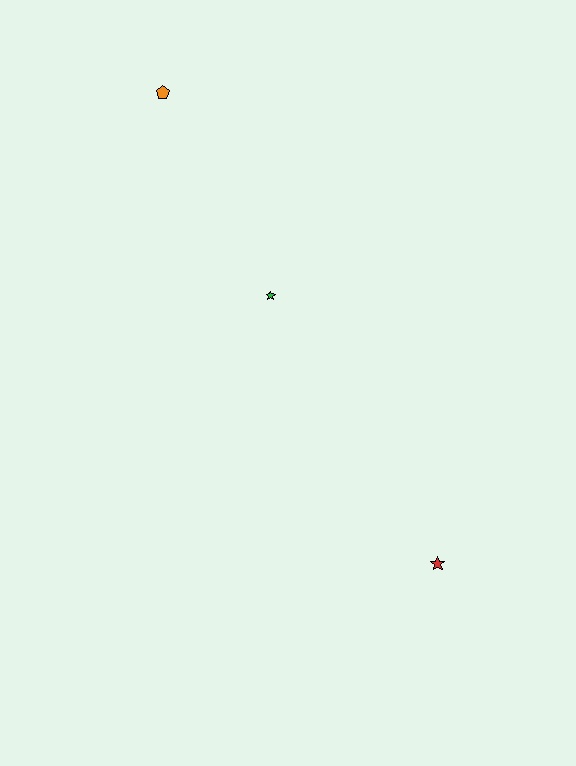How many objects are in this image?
There are 3 objects.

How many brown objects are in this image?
There are no brown objects.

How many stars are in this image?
There are 2 stars.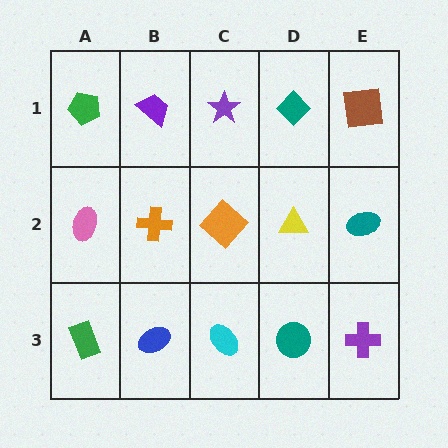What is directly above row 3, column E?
A teal ellipse.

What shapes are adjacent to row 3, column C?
An orange diamond (row 2, column C), a blue ellipse (row 3, column B), a teal circle (row 3, column D).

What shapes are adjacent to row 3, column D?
A yellow triangle (row 2, column D), a cyan ellipse (row 3, column C), a purple cross (row 3, column E).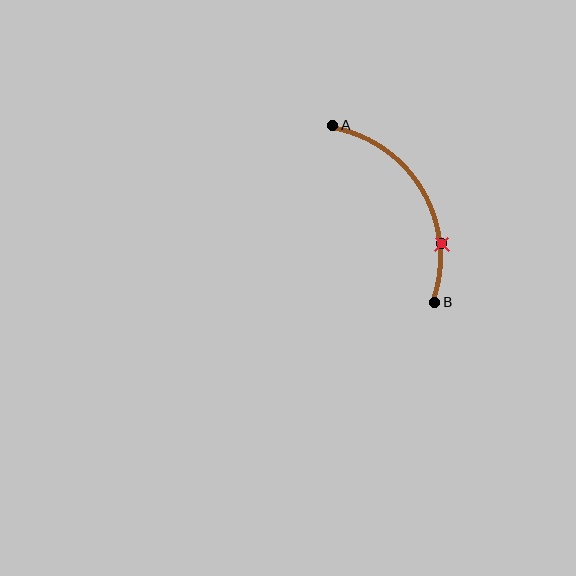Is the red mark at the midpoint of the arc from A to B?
No. The red mark lies on the arc but is closer to endpoint B. The arc midpoint would be at the point on the curve equidistant along the arc from both A and B.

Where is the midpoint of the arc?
The arc midpoint is the point on the curve farthest from the straight line joining A and B. It sits to the right of that line.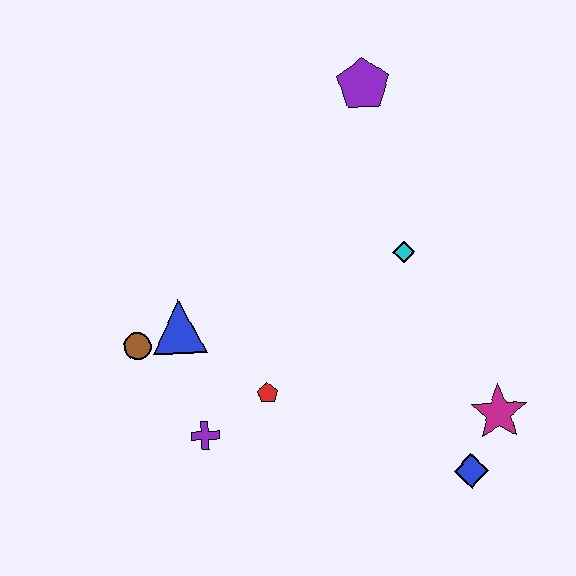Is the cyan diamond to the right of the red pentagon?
Yes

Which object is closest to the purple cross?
The red pentagon is closest to the purple cross.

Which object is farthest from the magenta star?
The brown circle is farthest from the magenta star.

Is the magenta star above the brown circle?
No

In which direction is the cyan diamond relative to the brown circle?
The cyan diamond is to the right of the brown circle.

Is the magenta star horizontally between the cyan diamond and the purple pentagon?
No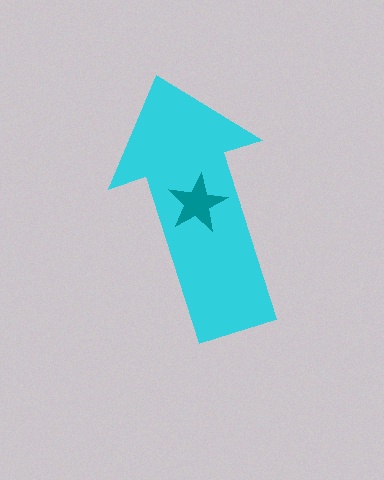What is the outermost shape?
The cyan arrow.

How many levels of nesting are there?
2.